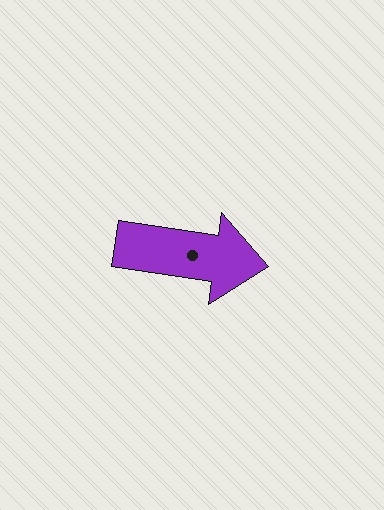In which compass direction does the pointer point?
East.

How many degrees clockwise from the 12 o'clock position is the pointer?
Approximately 99 degrees.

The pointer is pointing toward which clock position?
Roughly 3 o'clock.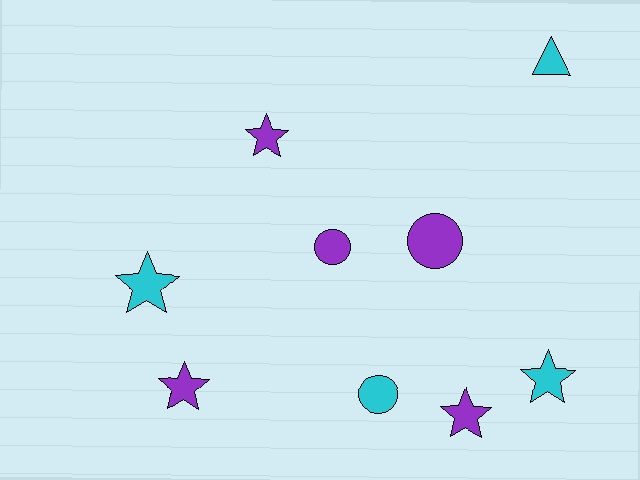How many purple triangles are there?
There are no purple triangles.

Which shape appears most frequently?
Star, with 5 objects.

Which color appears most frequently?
Purple, with 5 objects.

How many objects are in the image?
There are 9 objects.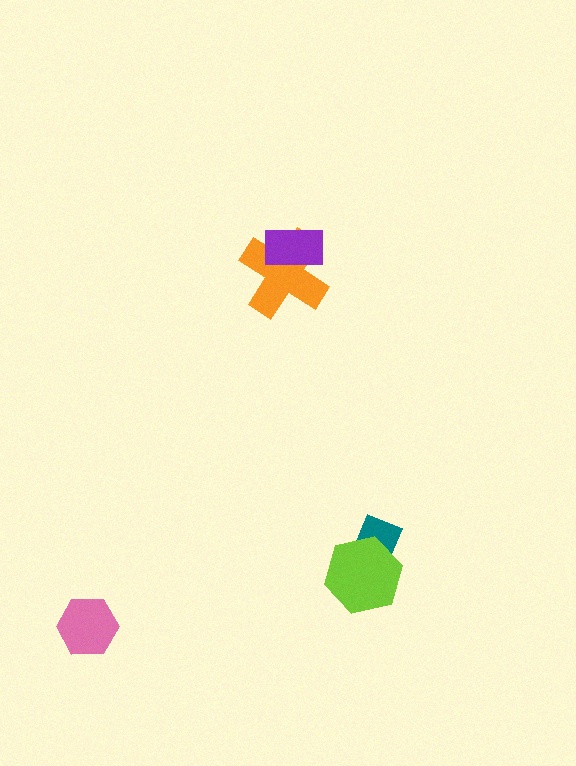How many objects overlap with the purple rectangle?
1 object overlaps with the purple rectangle.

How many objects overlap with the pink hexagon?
0 objects overlap with the pink hexagon.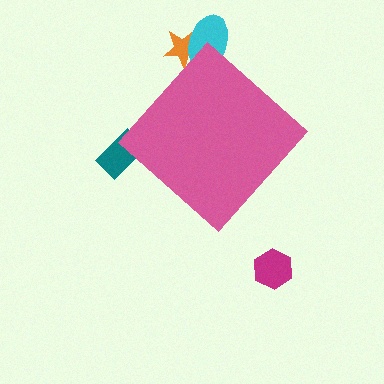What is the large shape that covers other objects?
A pink diamond.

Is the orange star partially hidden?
Yes, the orange star is partially hidden behind the pink diamond.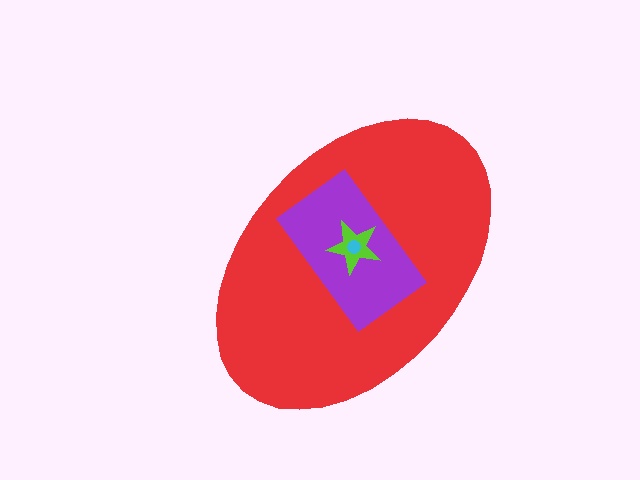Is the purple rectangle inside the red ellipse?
Yes.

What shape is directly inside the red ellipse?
The purple rectangle.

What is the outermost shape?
The red ellipse.